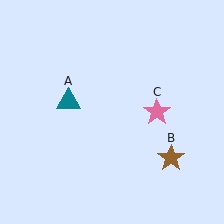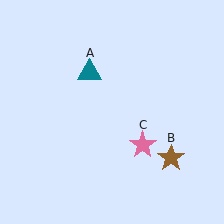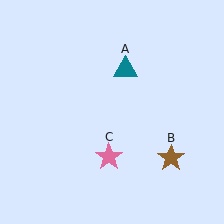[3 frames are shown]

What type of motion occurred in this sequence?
The teal triangle (object A), pink star (object C) rotated clockwise around the center of the scene.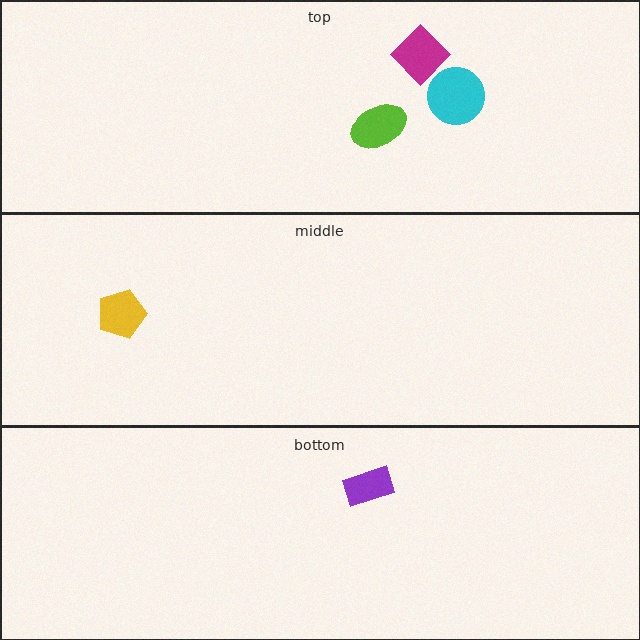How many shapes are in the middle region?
1.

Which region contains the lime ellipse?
The top region.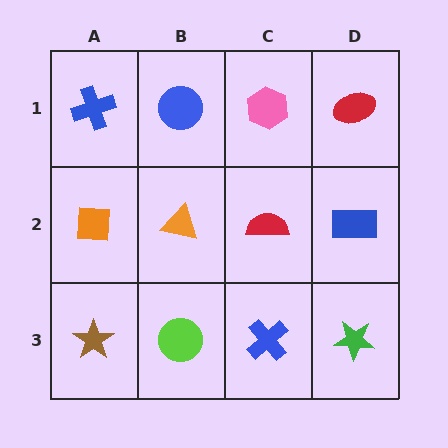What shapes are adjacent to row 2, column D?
A red ellipse (row 1, column D), a green star (row 3, column D), a red semicircle (row 2, column C).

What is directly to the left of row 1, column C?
A blue circle.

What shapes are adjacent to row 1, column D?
A blue rectangle (row 2, column D), a pink hexagon (row 1, column C).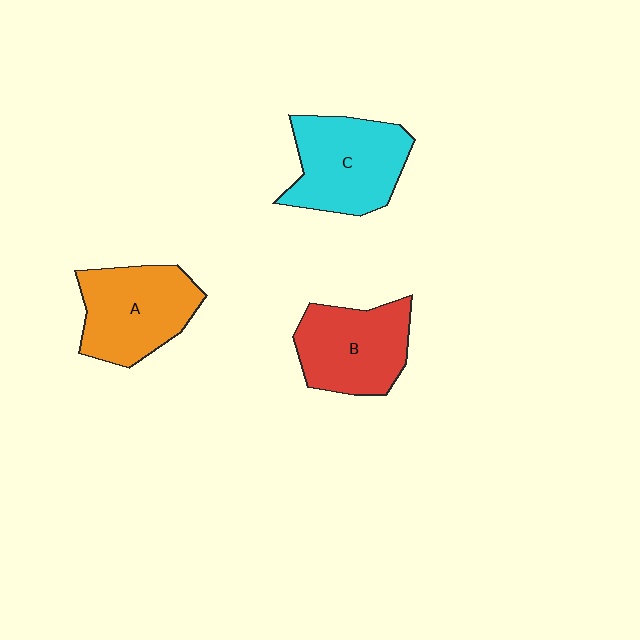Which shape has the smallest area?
Shape B (red).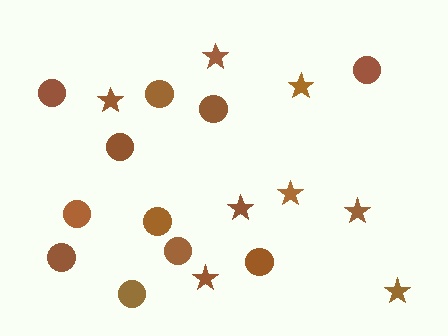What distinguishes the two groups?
There are 2 groups: one group of stars (8) and one group of circles (11).